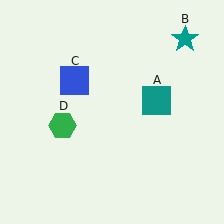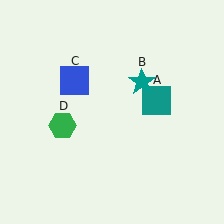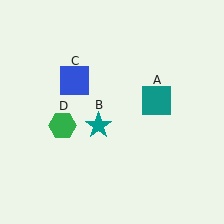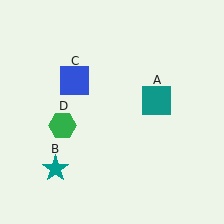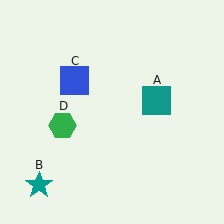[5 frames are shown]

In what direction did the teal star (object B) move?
The teal star (object B) moved down and to the left.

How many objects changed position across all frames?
1 object changed position: teal star (object B).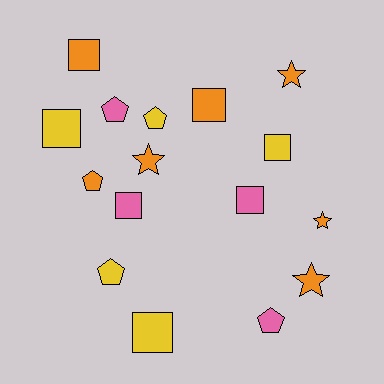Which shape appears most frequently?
Square, with 7 objects.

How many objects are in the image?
There are 16 objects.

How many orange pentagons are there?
There is 1 orange pentagon.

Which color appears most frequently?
Orange, with 7 objects.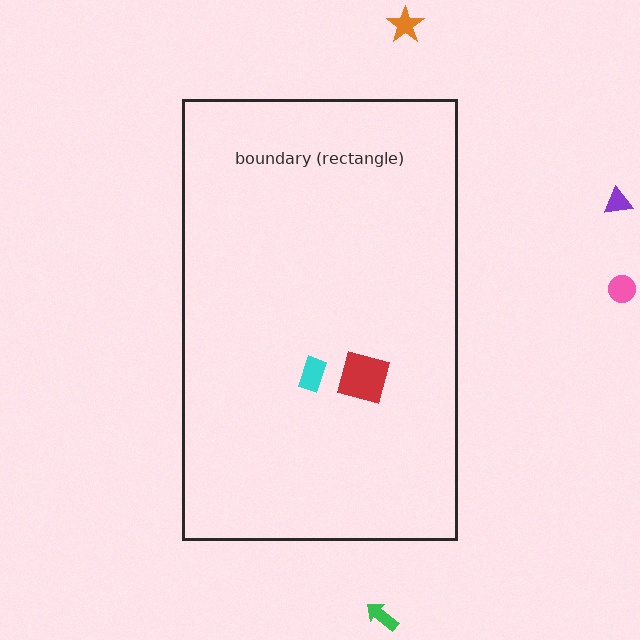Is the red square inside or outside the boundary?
Inside.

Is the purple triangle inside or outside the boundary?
Outside.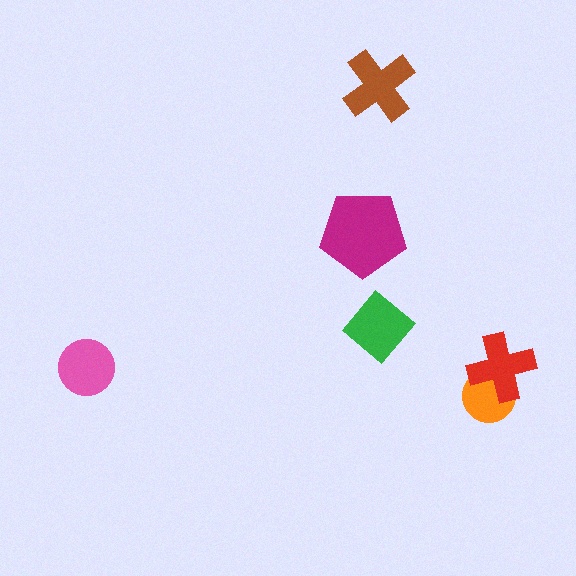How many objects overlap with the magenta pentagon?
0 objects overlap with the magenta pentagon.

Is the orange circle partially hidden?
Yes, it is partially covered by another shape.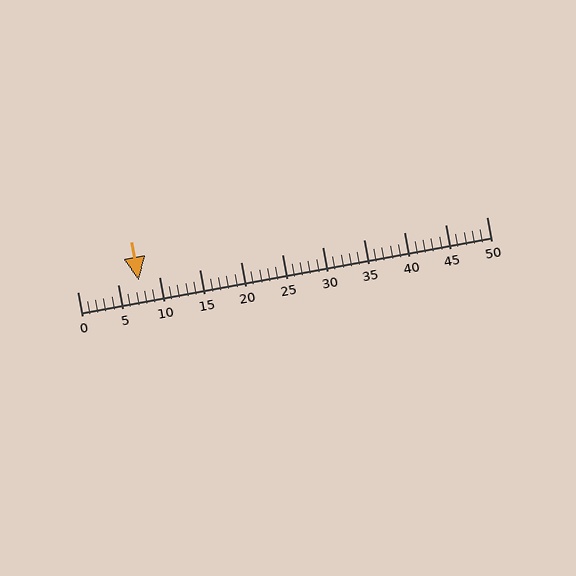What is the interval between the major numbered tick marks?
The major tick marks are spaced 5 units apart.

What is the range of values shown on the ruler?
The ruler shows values from 0 to 50.